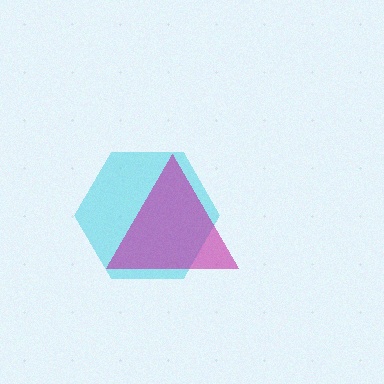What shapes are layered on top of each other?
The layered shapes are: a cyan hexagon, a magenta triangle.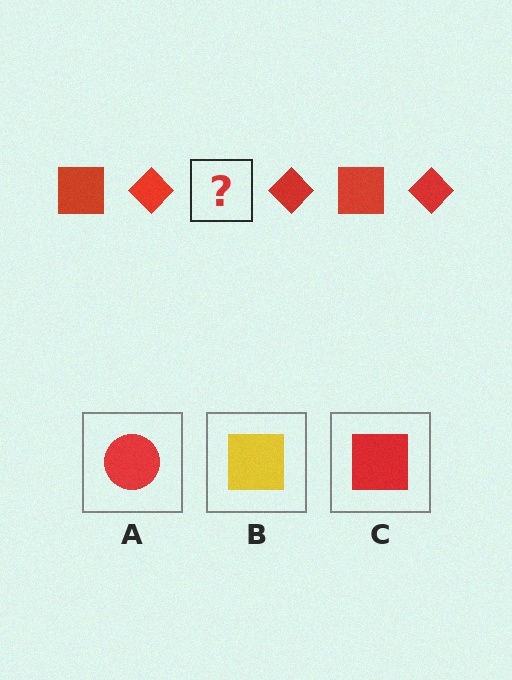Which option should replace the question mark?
Option C.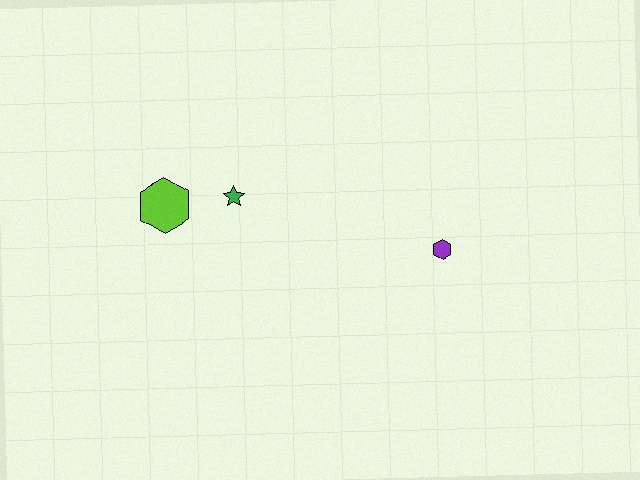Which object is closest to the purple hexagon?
The green star is closest to the purple hexagon.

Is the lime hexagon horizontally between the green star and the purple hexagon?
No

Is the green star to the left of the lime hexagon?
No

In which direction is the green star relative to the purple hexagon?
The green star is to the left of the purple hexagon.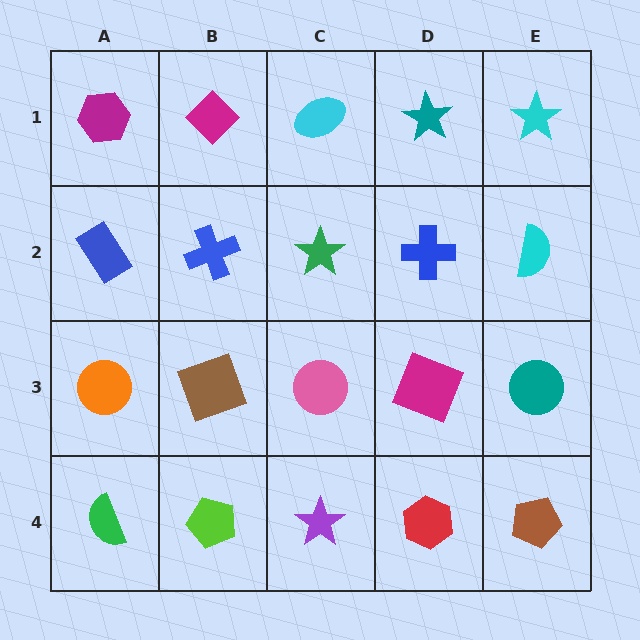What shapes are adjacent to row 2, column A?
A magenta hexagon (row 1, column A), an orange circle (row 3, column A), a blue cross (row 2, column B).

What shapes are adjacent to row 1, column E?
A cyan semicircle (row 2, column E), a teal star (row 1, column D).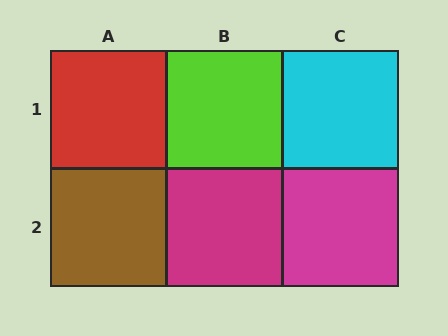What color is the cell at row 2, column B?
Magenta.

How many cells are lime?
1 cell is lime.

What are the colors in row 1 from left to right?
Red, lime, cyan.